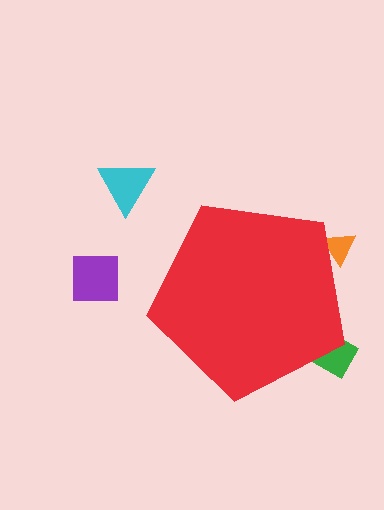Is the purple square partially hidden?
No, the purple square is fully visible.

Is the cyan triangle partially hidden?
No, the cyan triangle is fully visible.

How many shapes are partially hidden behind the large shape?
2 shapes are partially hidden.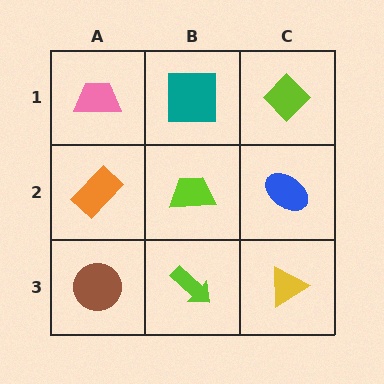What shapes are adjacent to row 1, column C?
A blue ellipse (row 2, column C), a teal square (row 1, column B).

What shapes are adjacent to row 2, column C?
A lime diamond (row 1, column C), a yellow triangle (row 3, column C), a lime trapezoid (row 2, column B).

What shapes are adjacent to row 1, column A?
An orange rectangle (row 2, column A), a teal square (row 1, column B).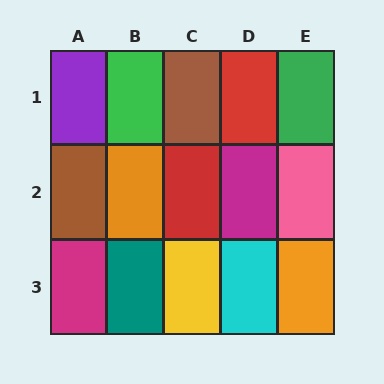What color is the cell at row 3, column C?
Yellow.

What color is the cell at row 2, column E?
Pink.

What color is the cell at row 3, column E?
Orange.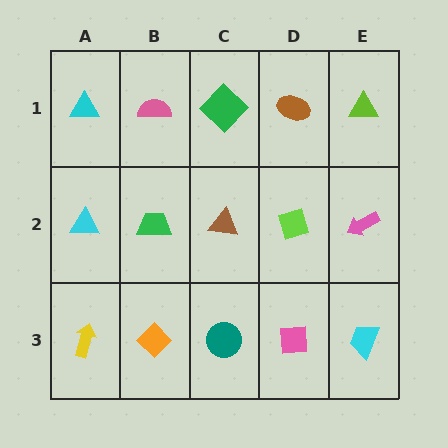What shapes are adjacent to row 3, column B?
A green trapezoid (row 2, column B), a yellow arrow (row 3, column A), a teal circle (row 3, column C).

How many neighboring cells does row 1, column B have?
3.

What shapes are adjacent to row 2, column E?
A lime triangle (row 1, column E), a cyan trapezoid (row 3, column E), a lime diamond (row 2, column D).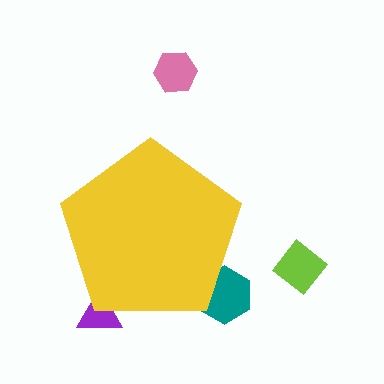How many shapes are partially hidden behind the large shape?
2 shapes are partially hidden.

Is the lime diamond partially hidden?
No, the lime diamond is fully visible.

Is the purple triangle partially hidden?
Yes, the purple triangle is partially hidden behind the yellow pentagon.